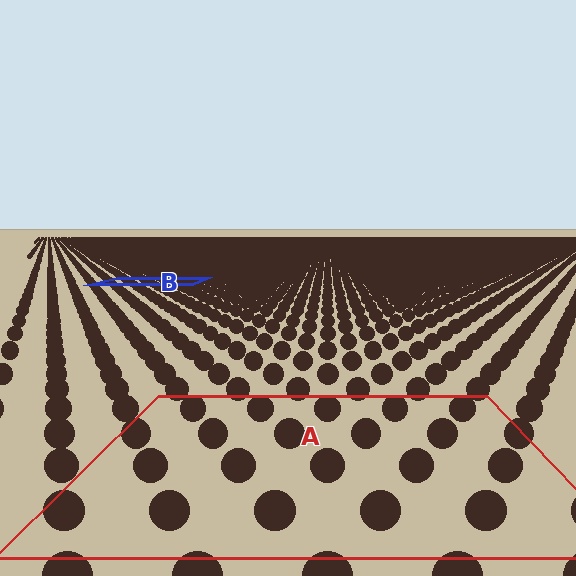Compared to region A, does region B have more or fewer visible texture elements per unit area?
Region B has more texture elements per unit area — they are packed more densely because it is farther away.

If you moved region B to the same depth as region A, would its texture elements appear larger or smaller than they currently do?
They would appear larger. At a closer depth, the same texture elements are projected at a bigger on-screen size.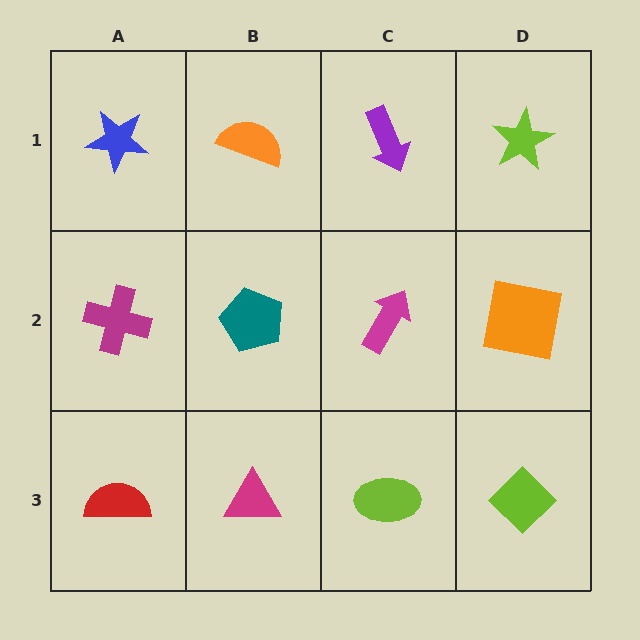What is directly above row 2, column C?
A purple arrow.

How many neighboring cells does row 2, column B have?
4.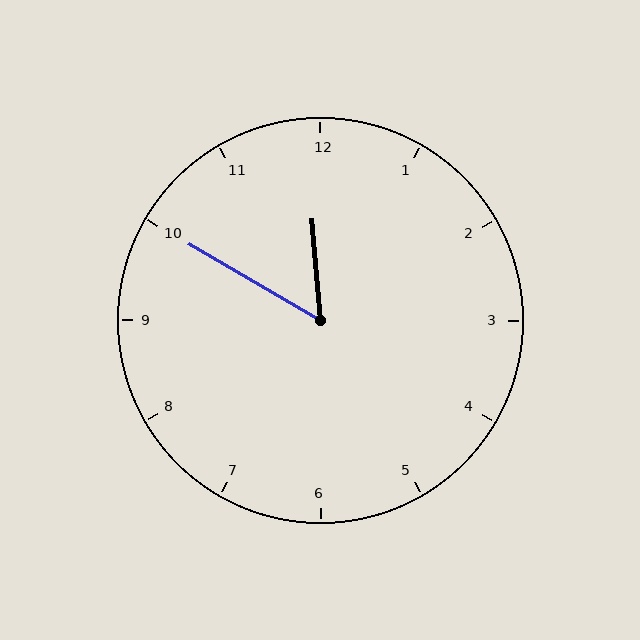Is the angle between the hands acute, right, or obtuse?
It is acute.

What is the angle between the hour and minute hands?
Approximately 55 degrees.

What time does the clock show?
11:50.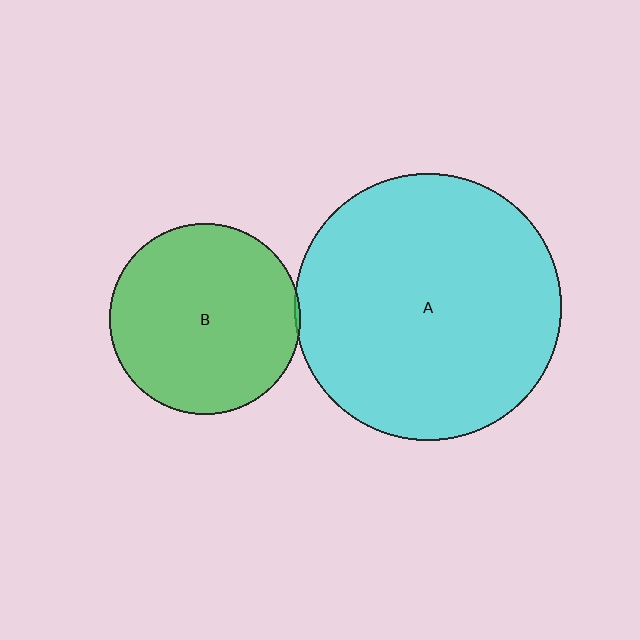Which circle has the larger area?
Circle A (cyan).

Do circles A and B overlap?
Yes.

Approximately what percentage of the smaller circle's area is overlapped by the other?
Approximately 5%.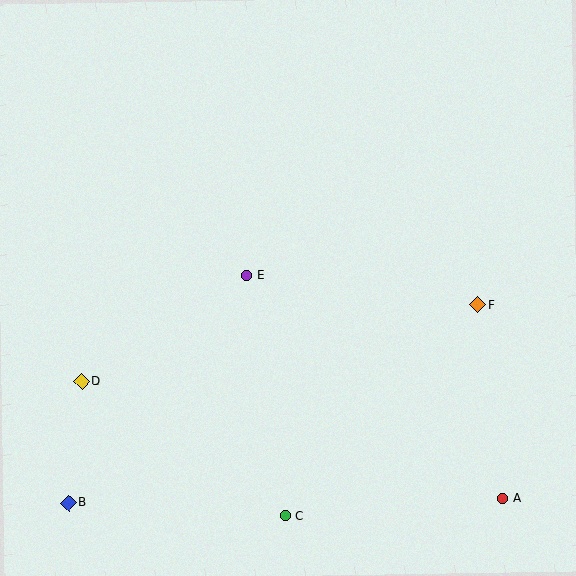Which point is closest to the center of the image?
Point E at (247, 275) is closest to the center.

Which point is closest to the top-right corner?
Point F is closest to the top-right corner.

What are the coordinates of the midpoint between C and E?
The midpoint between C and E is at (266, 395).